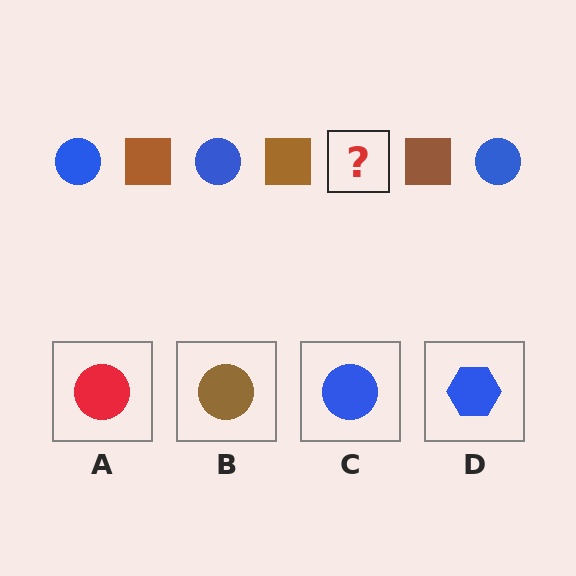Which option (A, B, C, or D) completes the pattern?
C.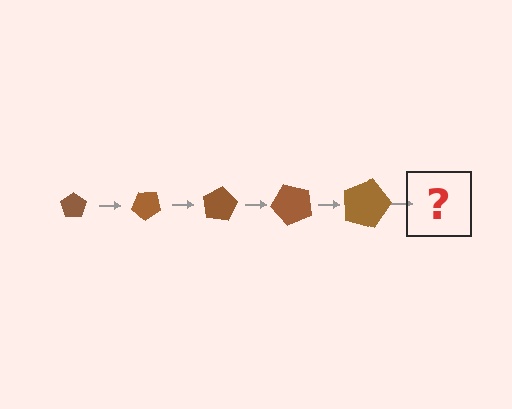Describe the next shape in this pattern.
It should be a pentagon, larger than the previous one and rotated 200 degrees from the start.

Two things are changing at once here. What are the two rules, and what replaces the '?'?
The two rules are that the pentagon grows larger each step and it rotates 40 degrees each step. The '?' should be a pentagon, larger than the previous one and rotated 200 degrees from the start.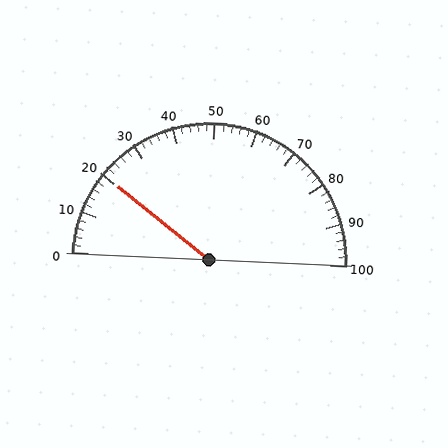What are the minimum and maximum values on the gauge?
The gauge ranges from 0 to 100.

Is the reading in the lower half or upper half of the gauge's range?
The reading is in the lower half of the range (0 to 100).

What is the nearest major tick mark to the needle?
The nearest major tick mark is 20.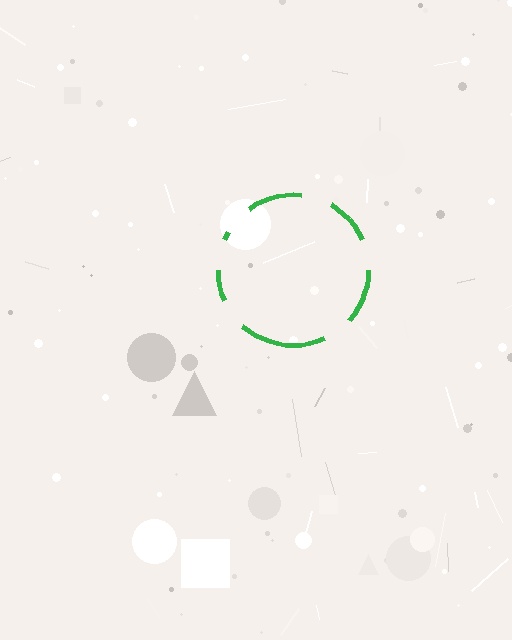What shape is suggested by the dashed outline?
The dashed outline suggests a circle.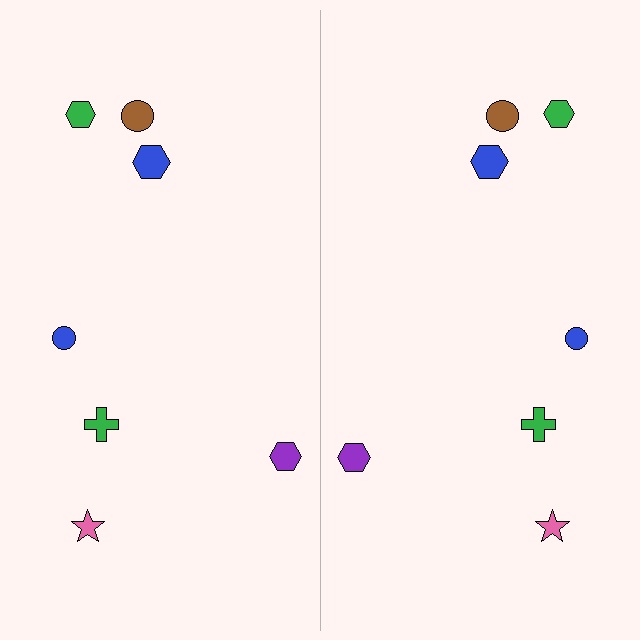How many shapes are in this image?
There are 14 shapes in this image.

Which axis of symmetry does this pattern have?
The pattern has a vertical axis of symmetry running through the center of the image.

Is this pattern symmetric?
Yes, this pattern has bilateral (reflection) symmetry.